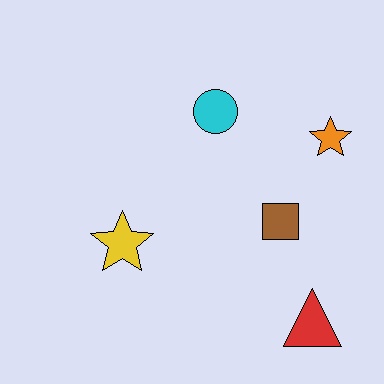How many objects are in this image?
There are 5 objects.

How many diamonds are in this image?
There are no diamonds.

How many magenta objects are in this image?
There are no magenta objects.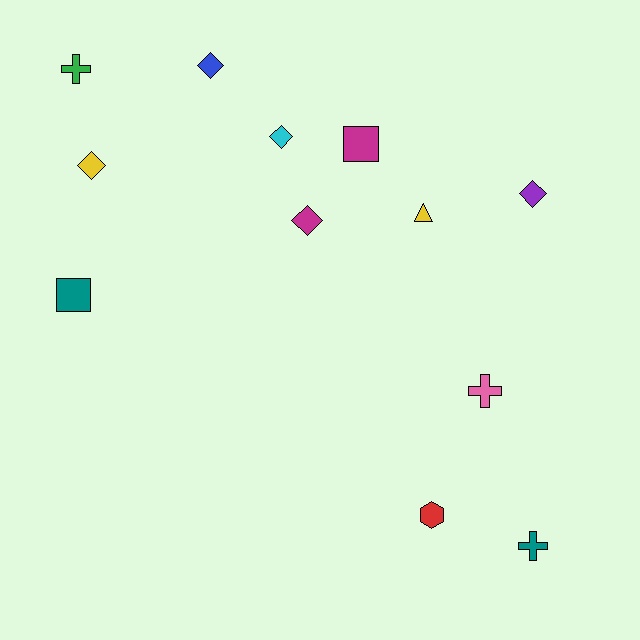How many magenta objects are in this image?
There are 2 magenta objects.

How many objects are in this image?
There are 12 objects.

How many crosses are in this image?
There are 3 crosses.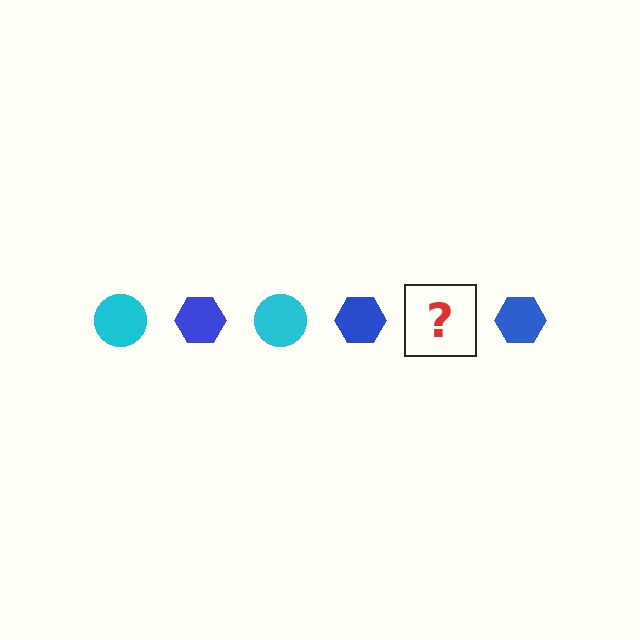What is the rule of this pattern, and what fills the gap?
The rule is that the pattern alternates between cyan circle and blue hexagon. The gap should be filled with a cyan circle.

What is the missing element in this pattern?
The missing element is a cyan circle.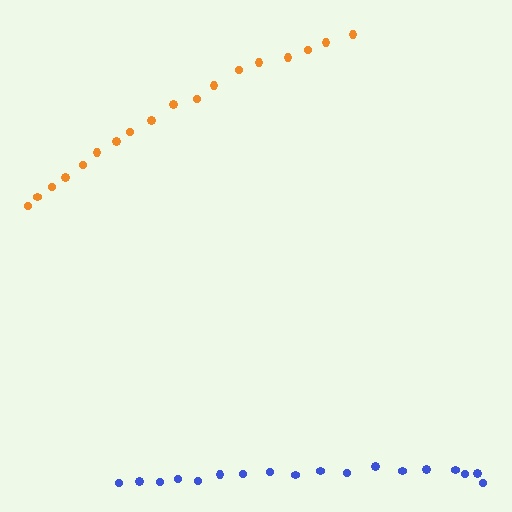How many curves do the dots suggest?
There are 2 distinct paths.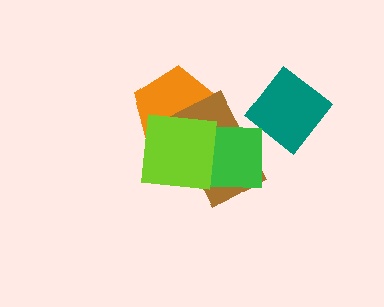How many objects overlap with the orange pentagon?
2 objects overlap with the orange pentagon.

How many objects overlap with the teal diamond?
0 objects overlap with the teal diamond.